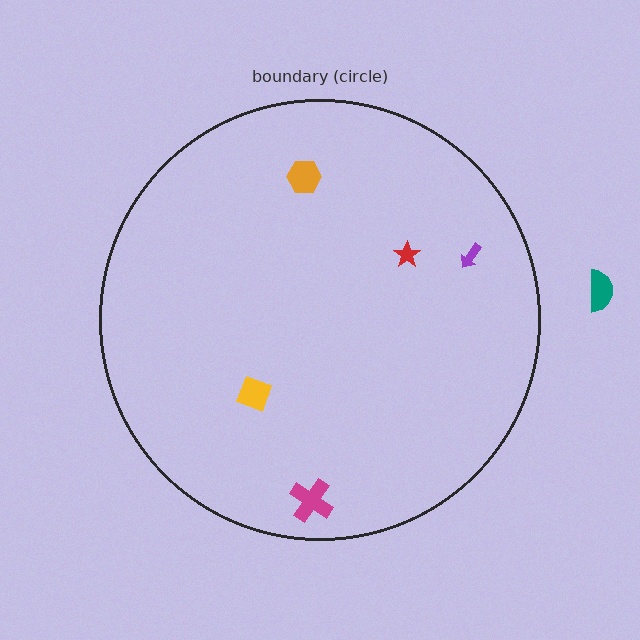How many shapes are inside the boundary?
5 inside, 1 outside.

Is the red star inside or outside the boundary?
Inside.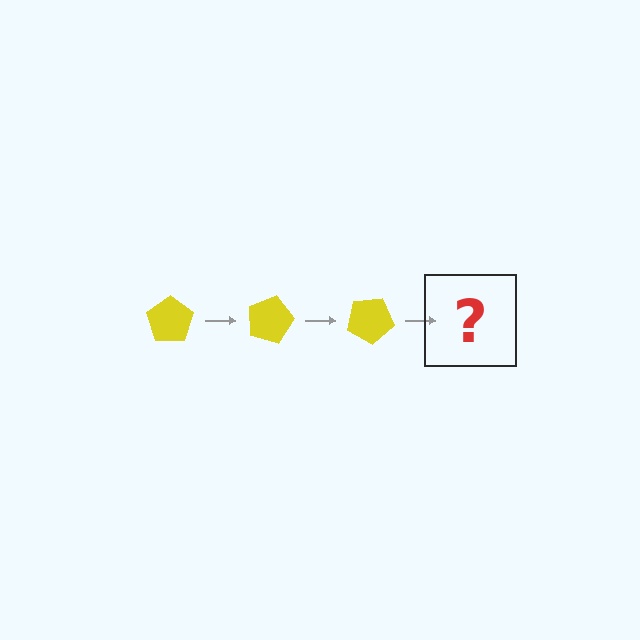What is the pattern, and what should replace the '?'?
The pattern is that the pentagon rotates 15 degrees each step. The '?' should be a yellow pentagon rotated 45 degrees.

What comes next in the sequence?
The next element should be a yellow pentagon rotated 45 degrees.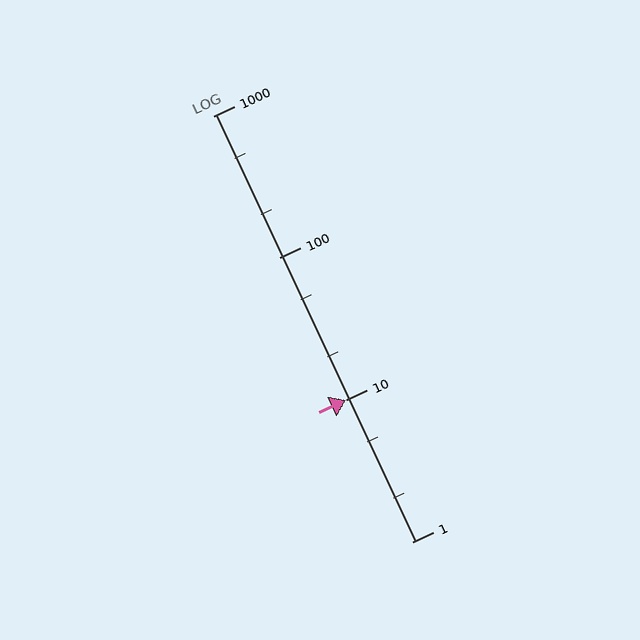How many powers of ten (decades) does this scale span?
The scale spans 3 decades, from 1 to 1000.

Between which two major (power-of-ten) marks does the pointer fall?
The pointer is between 10 and 100.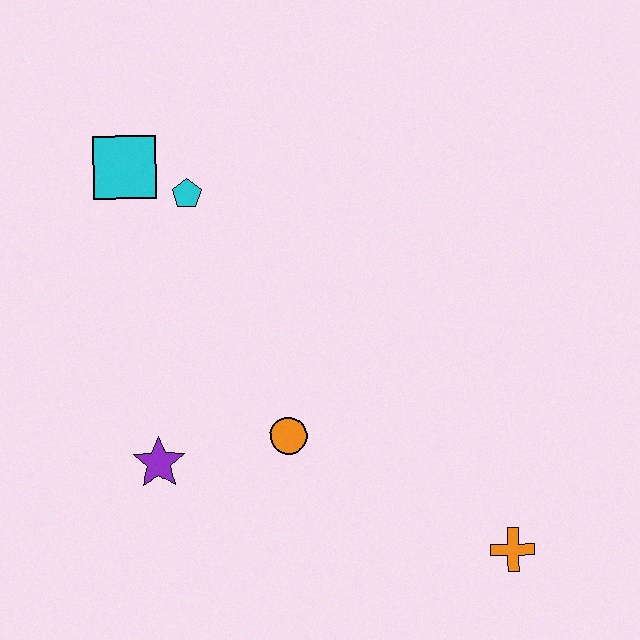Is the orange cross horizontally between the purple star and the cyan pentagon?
No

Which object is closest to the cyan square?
The cyan pentagon is closest to the cyan square.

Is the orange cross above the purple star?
No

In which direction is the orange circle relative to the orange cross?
The orange circle is to the left of the orange cross.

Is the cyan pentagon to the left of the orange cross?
Yes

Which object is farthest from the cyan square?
The orange cross is farthest from the cyan square.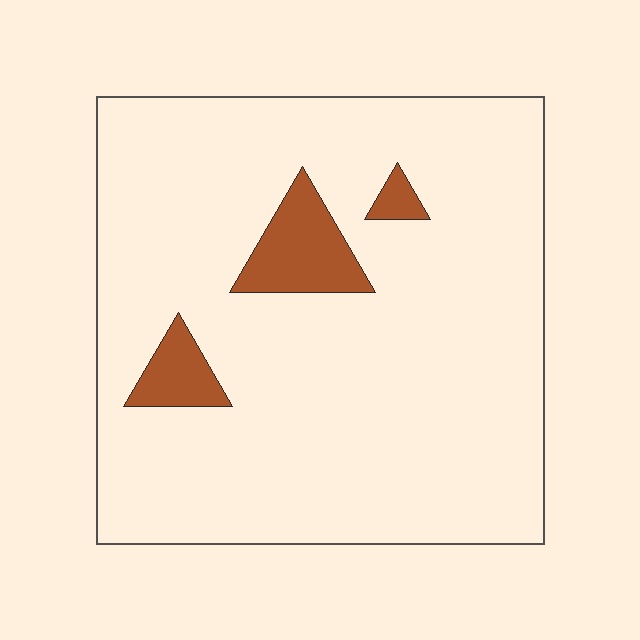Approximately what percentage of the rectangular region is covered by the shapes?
Approximately 10%.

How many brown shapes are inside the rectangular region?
3.